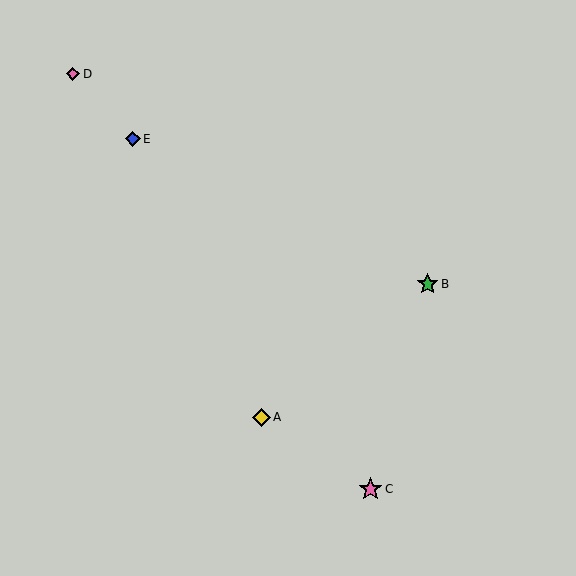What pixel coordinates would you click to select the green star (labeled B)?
Click at (428, 284) to select the green star B.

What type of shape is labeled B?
Shape B is a green star.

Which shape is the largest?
The pink star (labeled C) is the largest.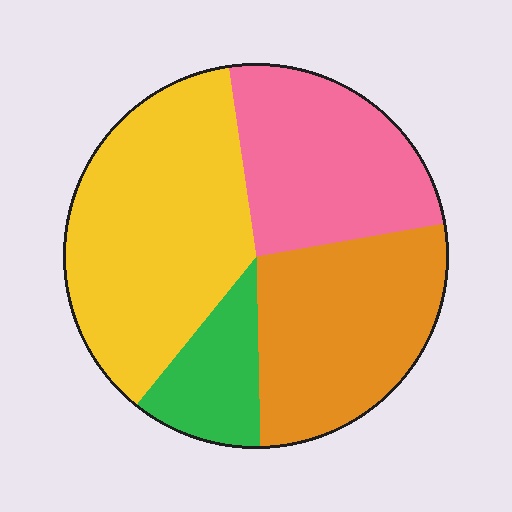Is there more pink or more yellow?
Yellow.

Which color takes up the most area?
Yellow, at roughly 35%.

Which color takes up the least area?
Green, at roughly 10%.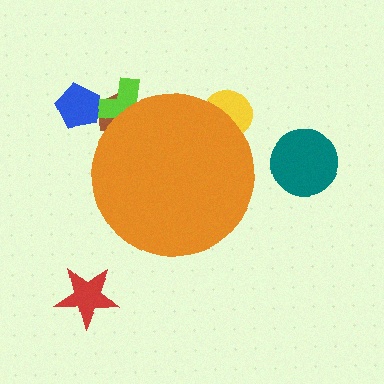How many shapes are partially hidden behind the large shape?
3 shapes are partially hidden.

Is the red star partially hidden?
No, the red star is fully visible.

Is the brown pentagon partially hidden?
Yes, the brown pentagon is partially hidden behind the orange circle.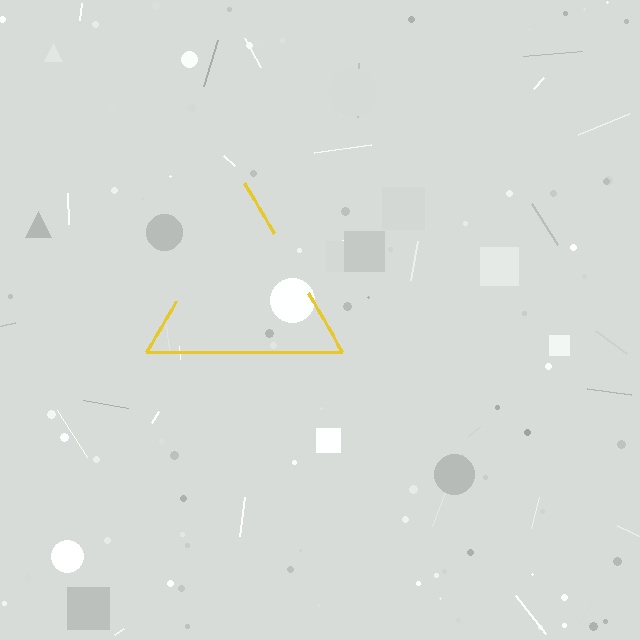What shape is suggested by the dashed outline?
The dashed outline suggests a triangle.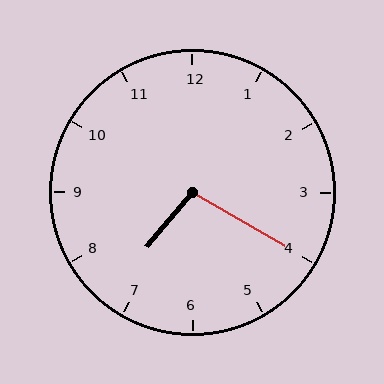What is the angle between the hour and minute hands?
Approximately 100 degrees.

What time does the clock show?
7:20.